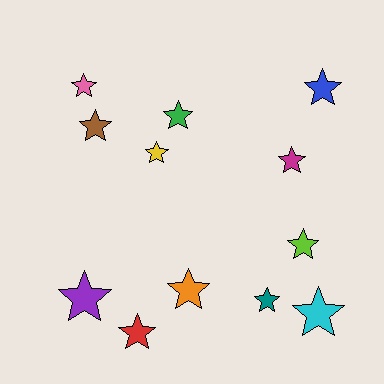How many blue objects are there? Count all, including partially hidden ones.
There is 1 blue object.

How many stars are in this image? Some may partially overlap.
There are 12 stars.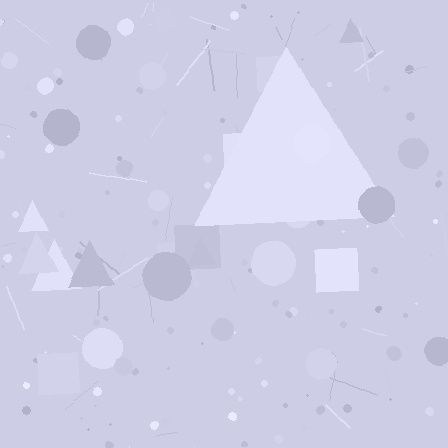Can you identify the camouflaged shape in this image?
The camouflaged shape is a triangle.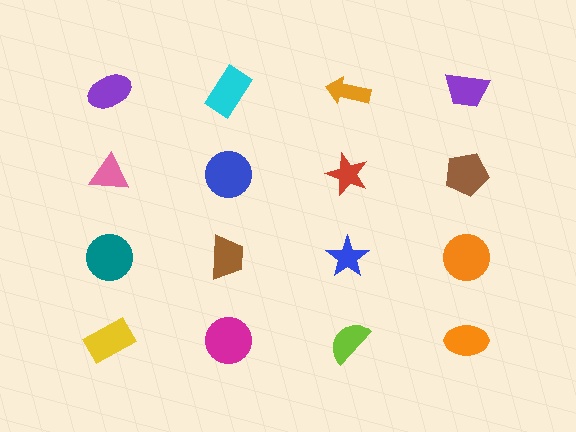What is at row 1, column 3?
An orange arrow.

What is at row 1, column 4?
A purple trapezoid.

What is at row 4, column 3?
A lime semicircle.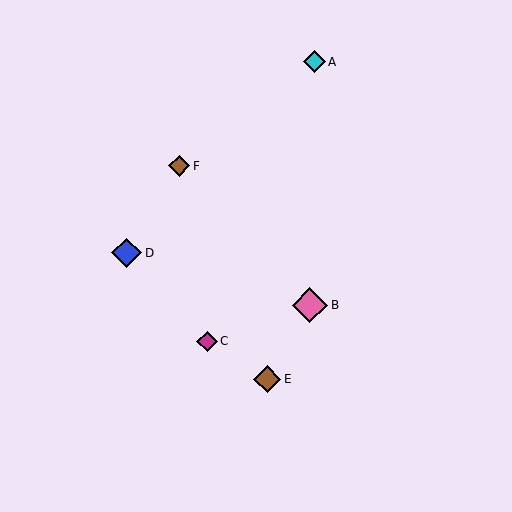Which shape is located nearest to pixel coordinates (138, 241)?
The blue diamond (labeled D) at (127, 253) is nearest to that location.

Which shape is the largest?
The pink diamond (labeled B) is the largest.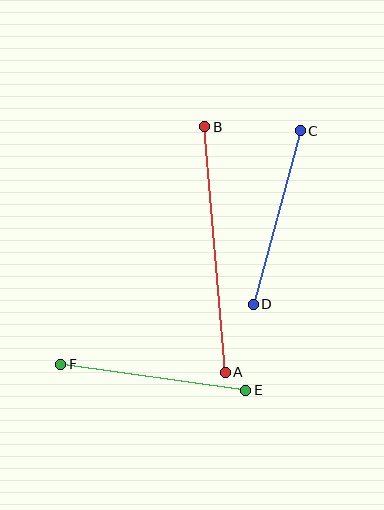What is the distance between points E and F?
The distance is approximately 187 pixels.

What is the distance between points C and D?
The distance is approximately 180 pixels.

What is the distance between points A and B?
The distance is approximately 246 pixels.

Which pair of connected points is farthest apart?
Points A and B are farthest apart.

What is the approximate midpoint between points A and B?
The midpoint is at approximately (215, 249) pixels.